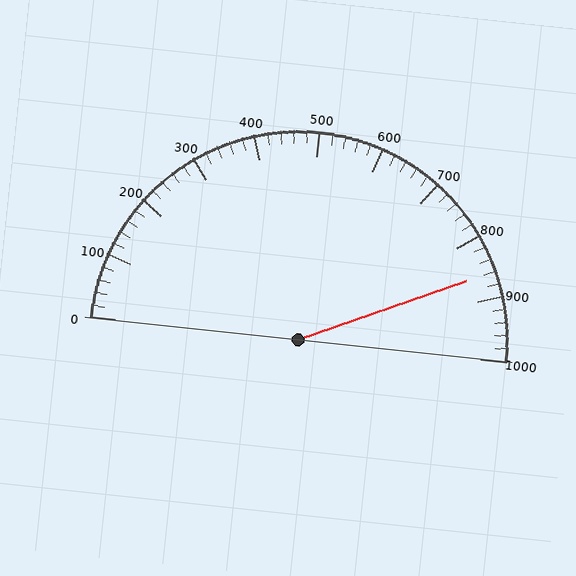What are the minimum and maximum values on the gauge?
The gauge ranges from 0 to 1000.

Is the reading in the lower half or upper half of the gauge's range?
The reading is in the upper half of the range (0 to 1000).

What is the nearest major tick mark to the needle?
The nearest major tick mark is 900.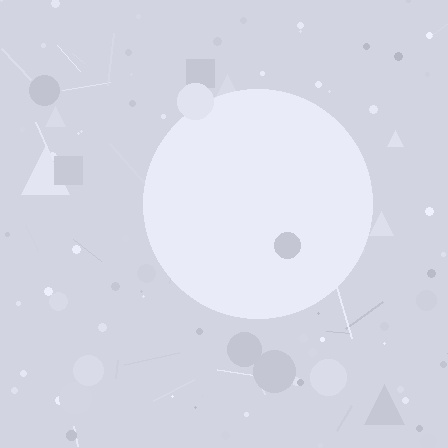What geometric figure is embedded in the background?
A circle is embedded in the background.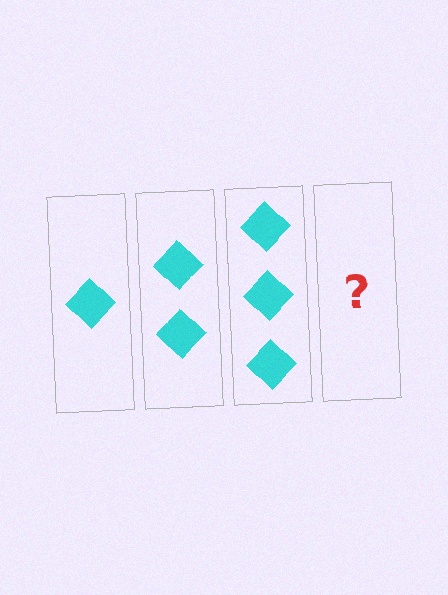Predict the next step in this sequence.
The next step is 4 diamonds.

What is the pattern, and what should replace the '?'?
The pattern is that each step adds one more diamond. The '?' should be 4 diamonds.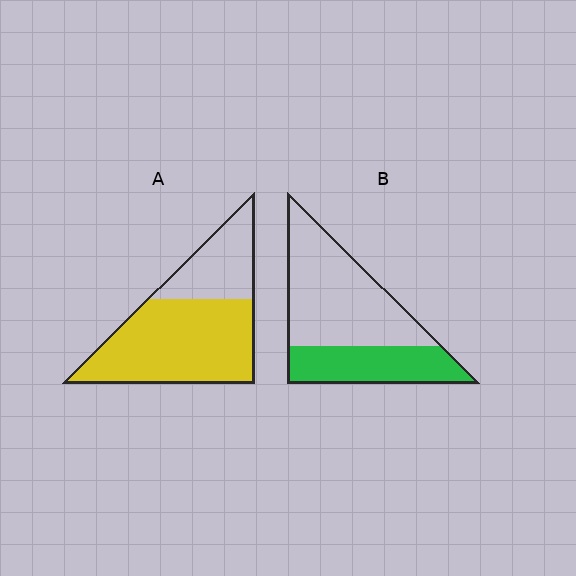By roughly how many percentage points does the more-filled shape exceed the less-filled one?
By roughly 35 percentage points (A over B).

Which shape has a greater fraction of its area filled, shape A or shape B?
Shape A.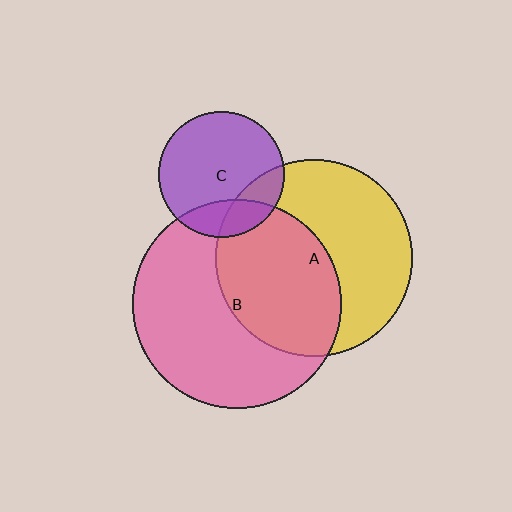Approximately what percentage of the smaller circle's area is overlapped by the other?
Approximately 20%.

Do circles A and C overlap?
Yes.